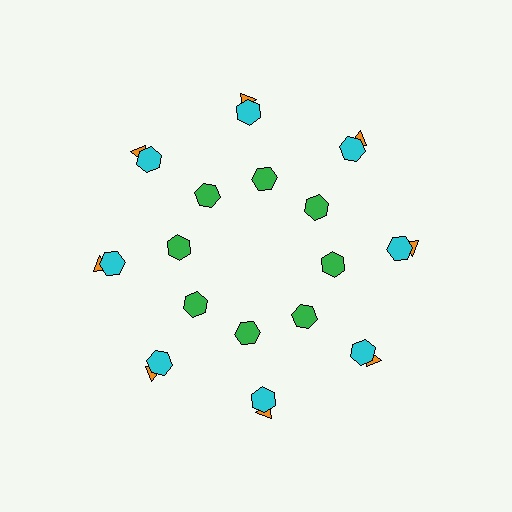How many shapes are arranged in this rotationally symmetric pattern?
There are 24 shapes, arranged in 8 groups of 3.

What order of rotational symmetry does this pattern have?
This pattern has 8-fold rotational symmetry.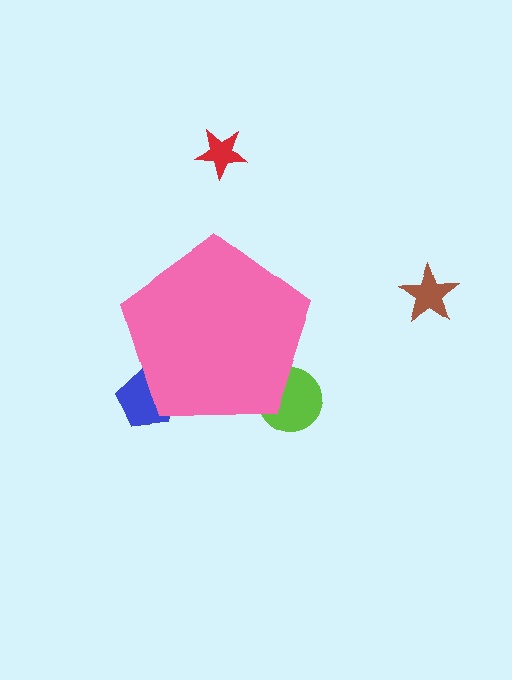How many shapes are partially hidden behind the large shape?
2 shapes are partially hidden.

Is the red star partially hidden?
No, the red star is fully visible.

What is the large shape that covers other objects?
A pink pentagon.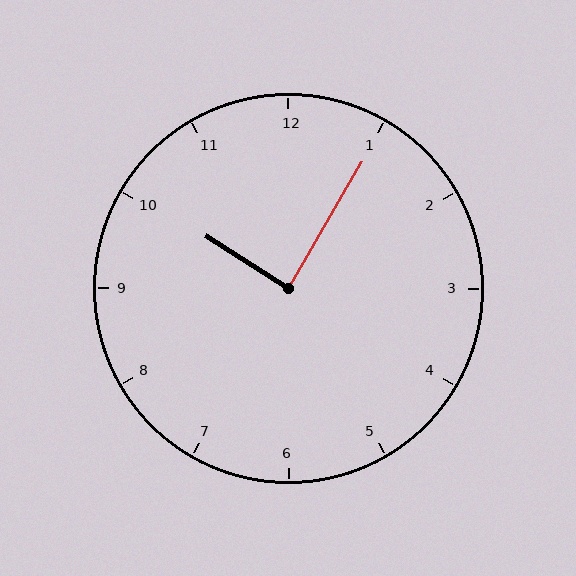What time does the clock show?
10:05.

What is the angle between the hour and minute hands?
Approximately 88 degrees.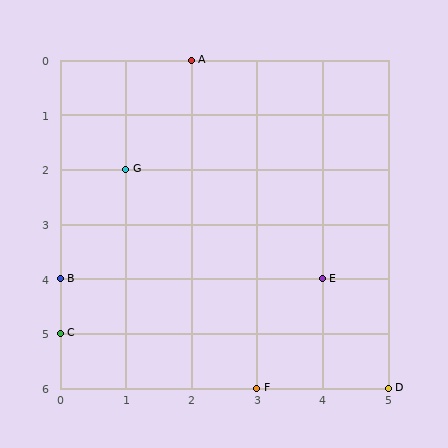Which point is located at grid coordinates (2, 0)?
Point A is at (2, 0).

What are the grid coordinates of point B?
Point B is at grid coordinates (0, 4).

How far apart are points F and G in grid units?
Points F and G are 2 columns and 4 rows apart (about 4.5 grid units diagonally).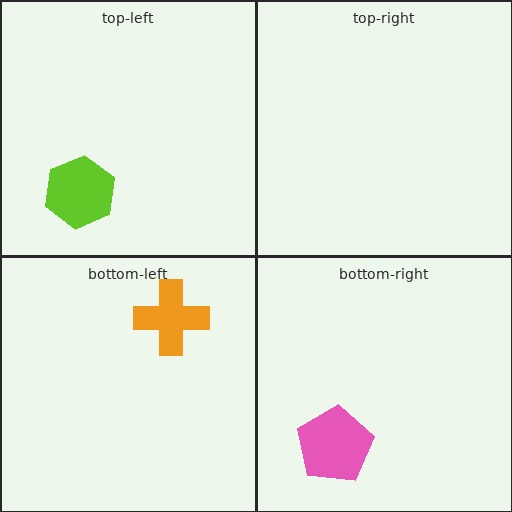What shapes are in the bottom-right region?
The pink pentagon.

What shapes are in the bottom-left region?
The orange cross.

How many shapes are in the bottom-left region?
1.